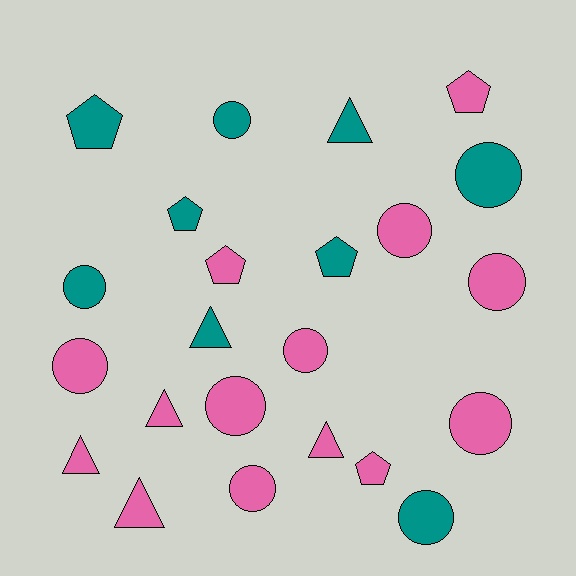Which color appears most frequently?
Pink, with 14 objects.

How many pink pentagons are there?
There are 3 pink pentagons.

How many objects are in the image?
There are 23 objects.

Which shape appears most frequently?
Circle, with 11 objects.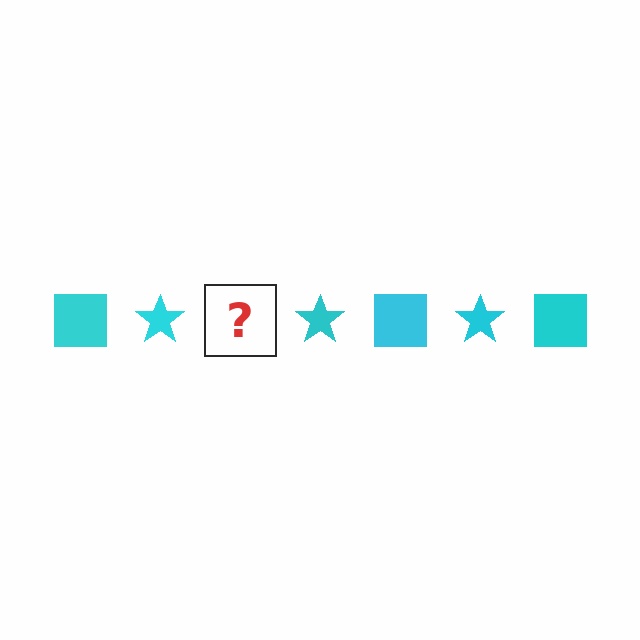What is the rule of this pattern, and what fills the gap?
The rule is that the pattern cycles through square, star shapes in cyan. The gap should be filled with a cyan square.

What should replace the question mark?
The question mark should be replaced with a cyan square.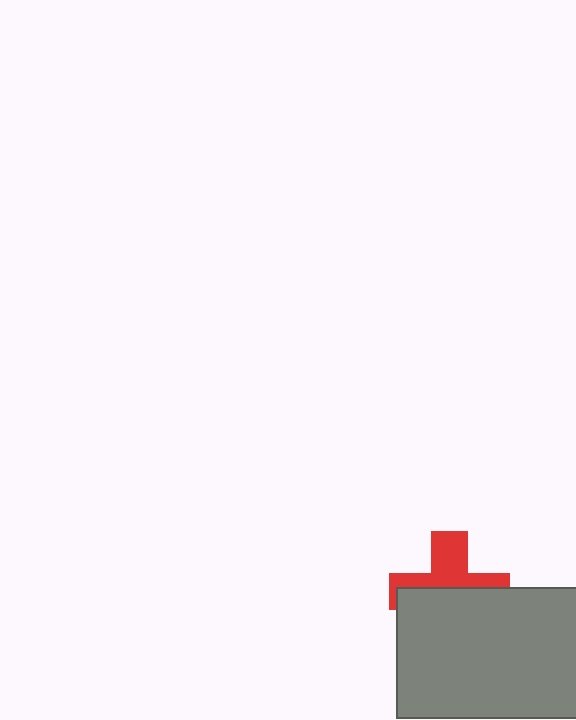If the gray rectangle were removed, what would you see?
You would see the complete red cross.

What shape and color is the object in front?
The object in front is a gray rectangle.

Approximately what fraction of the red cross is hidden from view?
Roughly 55% of the red cross is hidden behind the gray rectangle.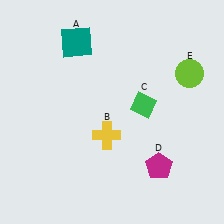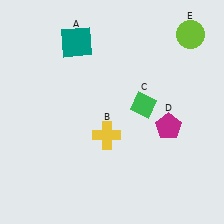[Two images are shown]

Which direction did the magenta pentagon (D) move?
The magenta pentagon (D) moved up.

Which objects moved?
The objects that moved are: the magenta pentagon (D), the lime circle (E).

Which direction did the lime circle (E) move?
The lime circle (E) moved up.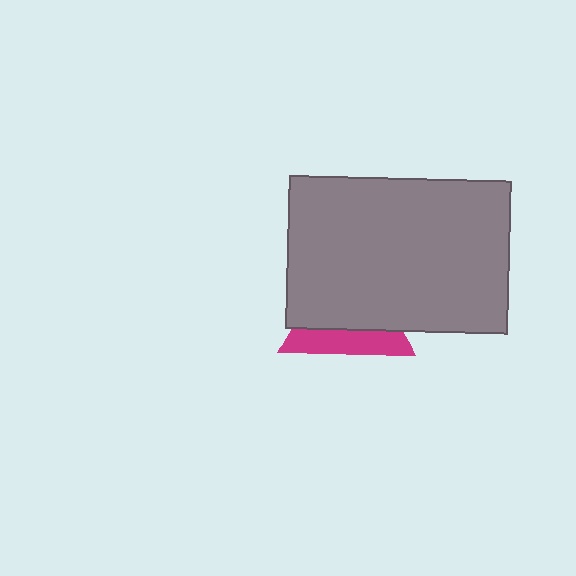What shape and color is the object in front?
The object in front is a gray rectangle.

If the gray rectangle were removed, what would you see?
You would see the complete magenta triangle.